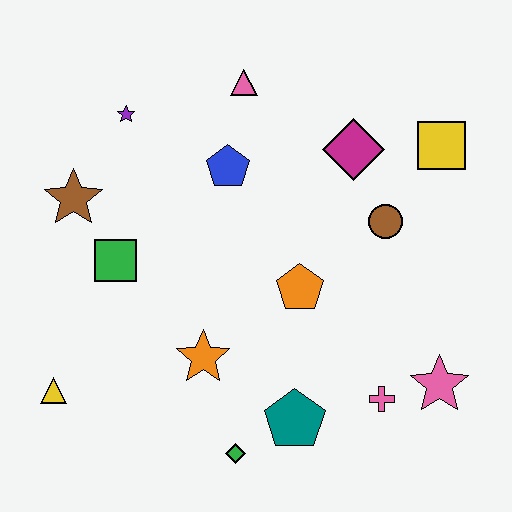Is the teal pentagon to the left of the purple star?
No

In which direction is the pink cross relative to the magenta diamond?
The pink cross is below the magenta diamond.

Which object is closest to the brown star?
The green square is closest to the brown star.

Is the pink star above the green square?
No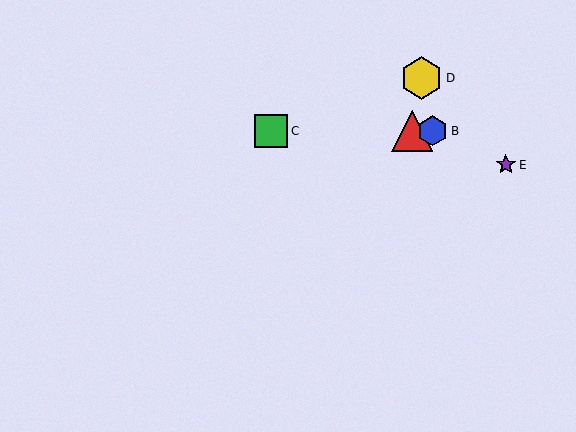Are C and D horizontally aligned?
No, C is at y≈131 and D is at y≈78.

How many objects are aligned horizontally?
3 objects (A, B, C) are aligned horizontally.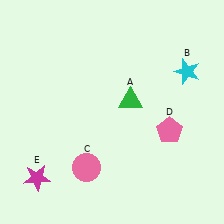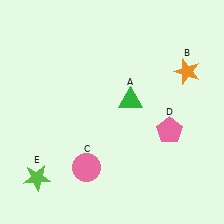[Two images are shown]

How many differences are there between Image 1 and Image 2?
There are 2 differences between the two images.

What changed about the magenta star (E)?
In Image 1, E is magenta. In Image 2, it changed to lime.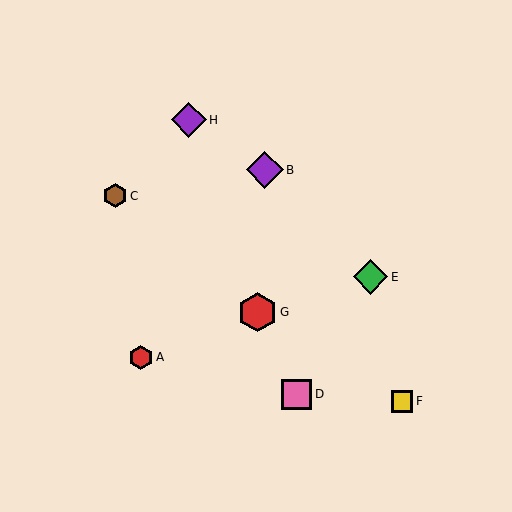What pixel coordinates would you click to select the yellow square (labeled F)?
Click at (402, 401) to select the yellow square F.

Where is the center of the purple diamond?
The center of the purple diamond is at (265, 170).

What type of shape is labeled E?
Shape E is a green diamond.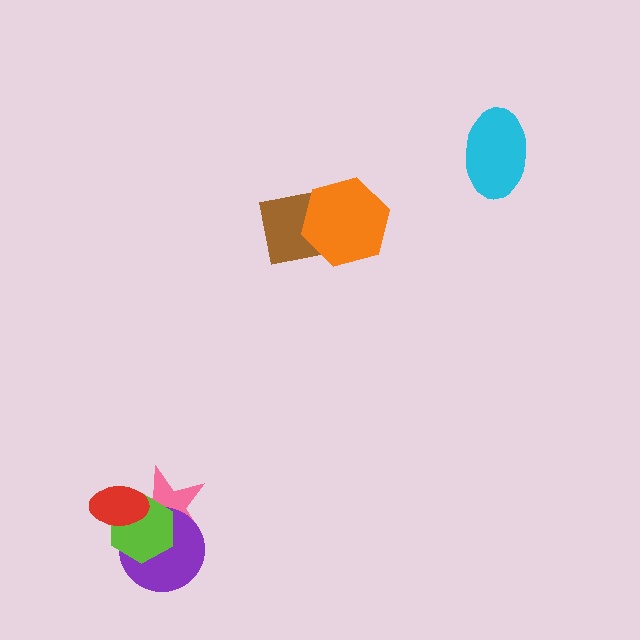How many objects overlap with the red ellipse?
3 objects overlap with the red ellipse.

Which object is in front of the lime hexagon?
The red ellipse is in front of the lime hexagon.